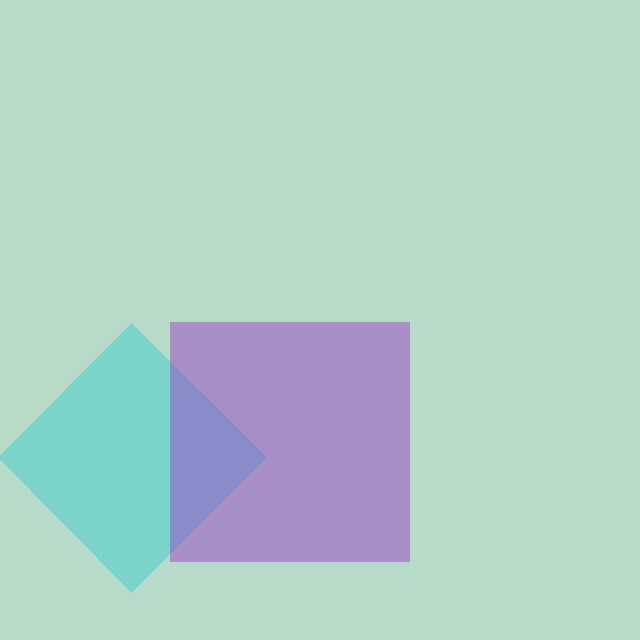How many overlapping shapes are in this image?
There are 2 overlapping shapes in the image.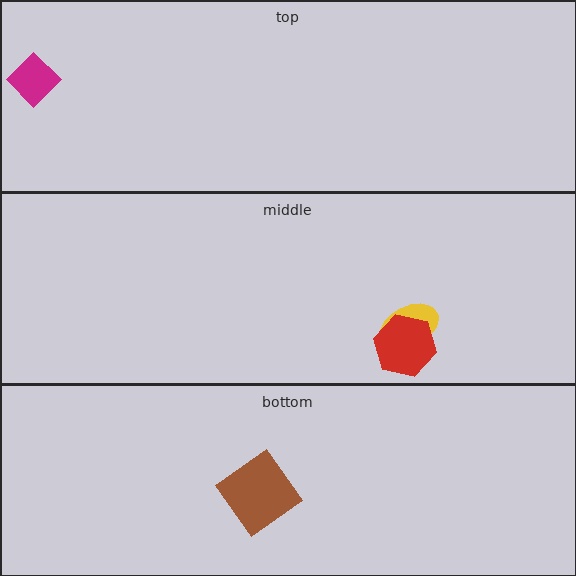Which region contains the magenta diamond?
The top region.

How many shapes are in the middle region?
2.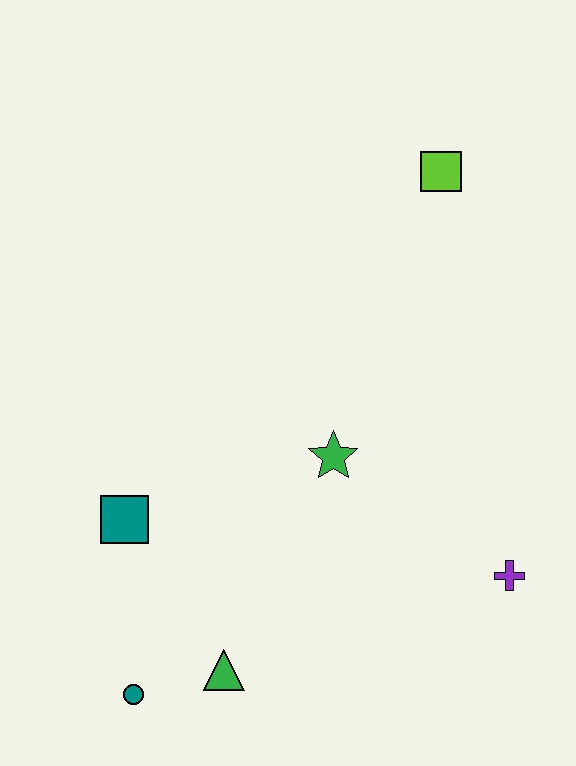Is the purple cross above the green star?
No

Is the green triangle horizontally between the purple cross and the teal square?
Yes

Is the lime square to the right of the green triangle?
Yes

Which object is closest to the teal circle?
The green triangle is closest to the teal circle.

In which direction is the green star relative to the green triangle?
The green star is above the green triangle.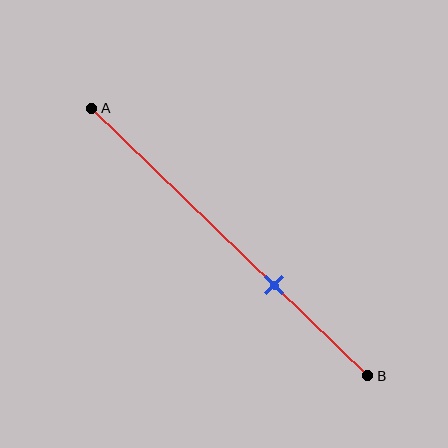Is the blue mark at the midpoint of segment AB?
No, the mark is at about 65% from A, not at the 50% midpoint.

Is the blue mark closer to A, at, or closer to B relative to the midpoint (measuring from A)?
The blue mark is closer to point B than the midpoint of segment AB.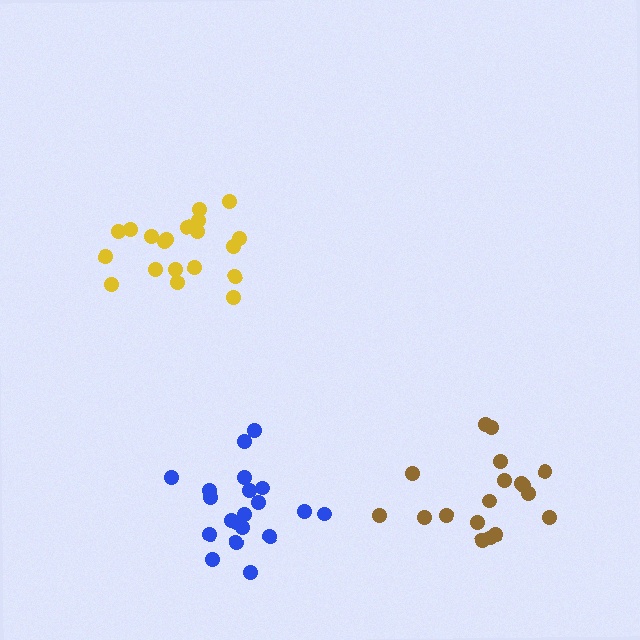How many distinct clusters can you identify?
There are 3 distinct clusters.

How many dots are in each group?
Group 1: 20 dots, Group 2: 18 dots, Group 3: 20 dots (58 total).